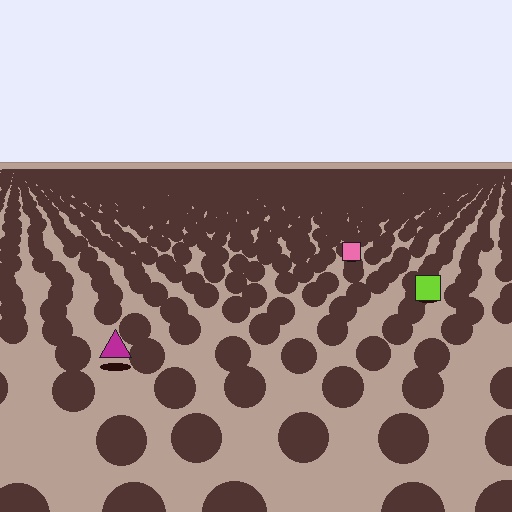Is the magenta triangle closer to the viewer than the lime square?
Yes. The magenta triangle is closer — you can tell from the texture gradient: the ground texture is coarser near it.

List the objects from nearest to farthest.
From nearest to farthest: the magenta triangle, the lime square, the pink square.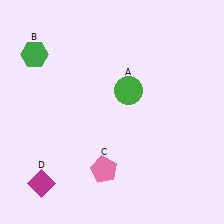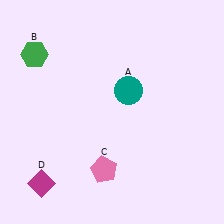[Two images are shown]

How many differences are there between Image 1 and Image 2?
There is 1 difference between the two images.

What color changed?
The circle (A) changed from green in Image 1 to teal in Image 2.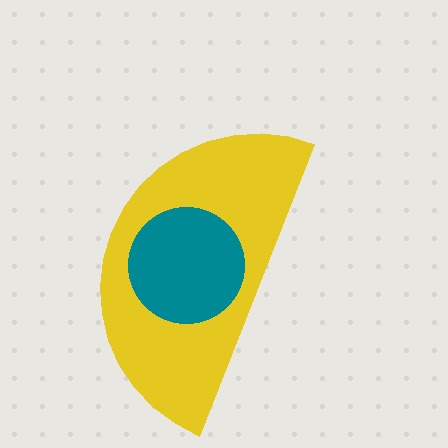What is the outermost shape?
The yellow semicircle.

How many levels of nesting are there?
2.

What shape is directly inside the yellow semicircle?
The teal circle.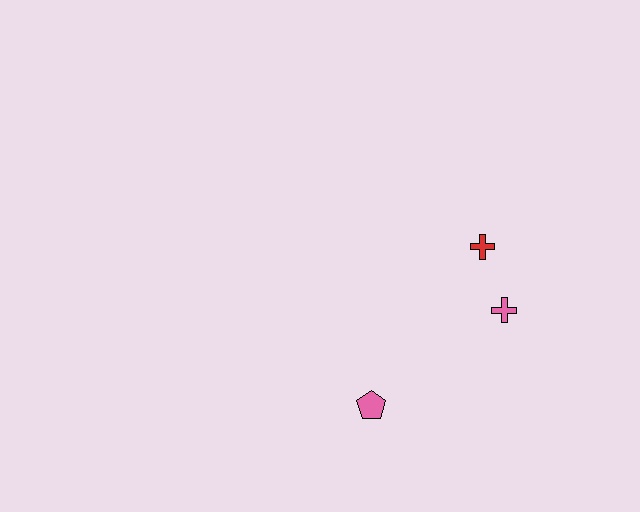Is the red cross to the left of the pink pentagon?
No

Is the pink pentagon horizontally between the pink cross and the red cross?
No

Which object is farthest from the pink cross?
The pink pentagon is farthest from the pink cross.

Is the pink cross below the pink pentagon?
No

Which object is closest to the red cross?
The pink cross is closest to the red cross.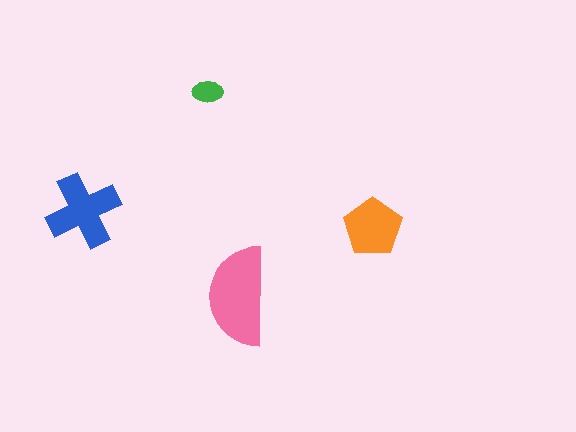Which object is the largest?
The pink semicircle.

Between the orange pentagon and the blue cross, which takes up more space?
The blue cross.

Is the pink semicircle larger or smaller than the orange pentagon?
Larger.